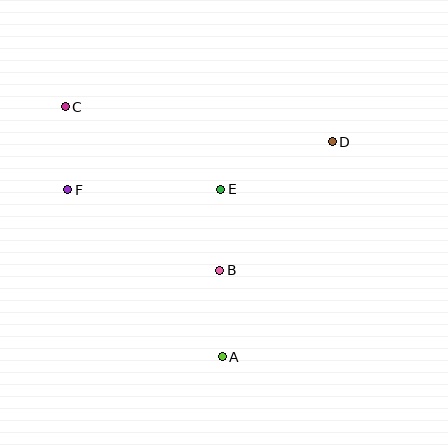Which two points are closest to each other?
Points B and E are closest to each other.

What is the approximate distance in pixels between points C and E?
The distance between C and E is approximately 176 pixels.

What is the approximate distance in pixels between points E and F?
The distance between E and F is approximately 153 pixels.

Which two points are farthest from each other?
Points A and C are farthest from each other.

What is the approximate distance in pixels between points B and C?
The distance between B and C is approximately 225 pixels.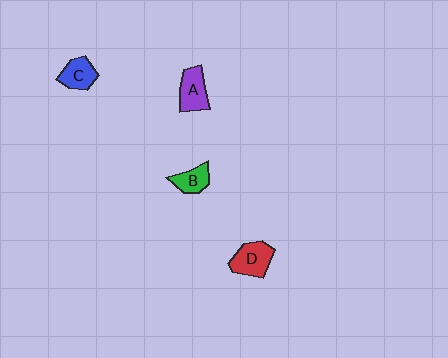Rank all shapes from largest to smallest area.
From largest to smallest: D (red), A (purple), C (blue), B (green).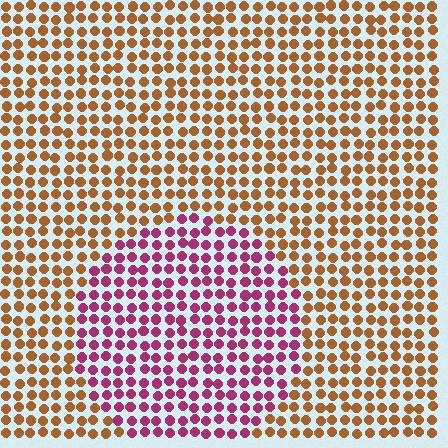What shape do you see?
I see a circle.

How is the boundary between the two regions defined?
The boundary is defined purely by a slight shift in hue (about 61 degrees). Spacing, size, and orientation are identical on both sides.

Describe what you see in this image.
The image is filled with small brown elements in a uniform arrangement. A circle-shaped region is visible where the elements are tinted to a slightly different hue, forming a subtle color boundary.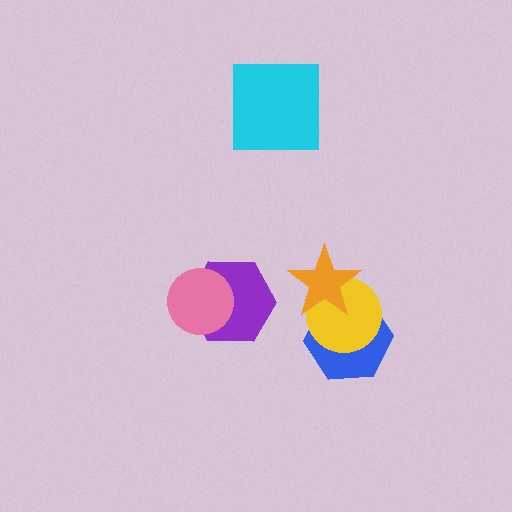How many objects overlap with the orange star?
2 objects overlap with the orange star.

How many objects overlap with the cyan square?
0 objects overlap with the cyan square.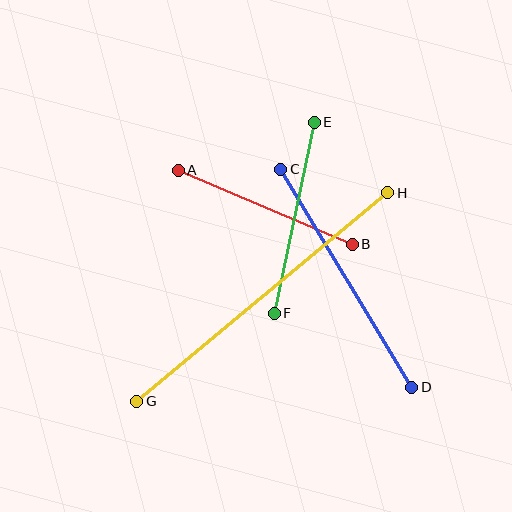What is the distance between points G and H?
The distance is approximately 326 pixels.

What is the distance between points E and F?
The distance is approximately 195 pixels.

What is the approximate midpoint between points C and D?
The midpoint is at approximately (346, 278) pixels.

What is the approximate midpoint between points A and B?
The midpoint is at approximately (265, 207) pixels.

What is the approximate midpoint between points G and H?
The midpoint is at approximately (262, 297) pixels.